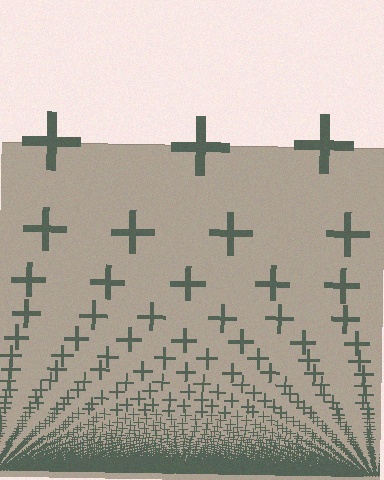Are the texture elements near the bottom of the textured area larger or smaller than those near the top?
Smaller. The gradient is inverted — elements near the bottom are smaller and denser.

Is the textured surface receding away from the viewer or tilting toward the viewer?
The surface appears to tilt toward the viewer. Texture elements get larger and sparser toward the top.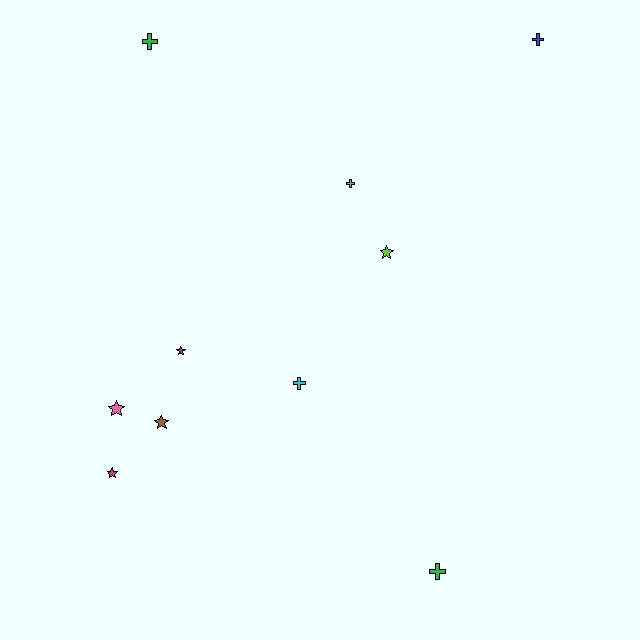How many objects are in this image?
There are 10 objects.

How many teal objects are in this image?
There are no teal objects.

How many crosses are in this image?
There are 5 crosses.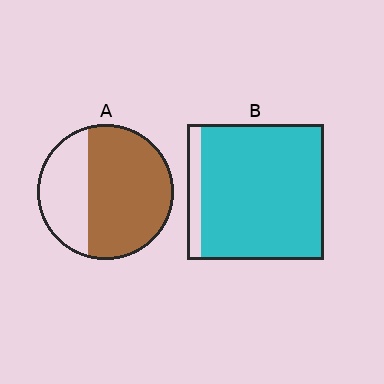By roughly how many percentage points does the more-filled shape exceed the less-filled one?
By roughly 25 percentage points (B over A).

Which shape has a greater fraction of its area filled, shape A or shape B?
Shape B.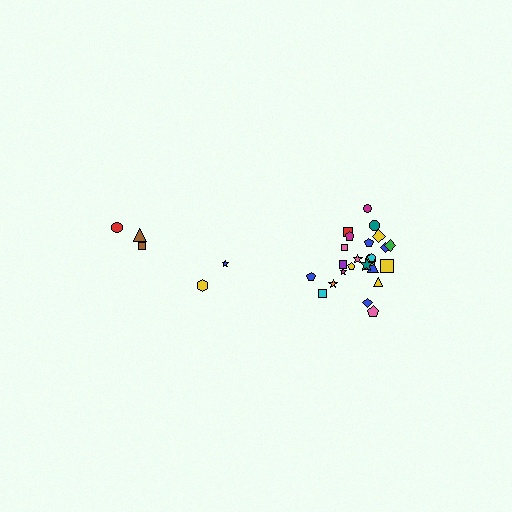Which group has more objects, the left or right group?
The right group.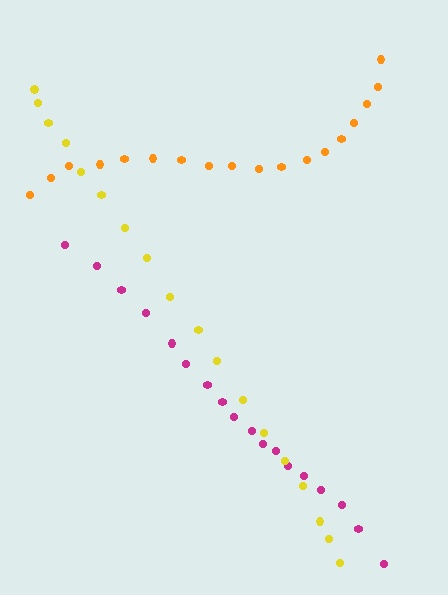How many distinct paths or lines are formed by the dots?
There are 3 distinct paths.